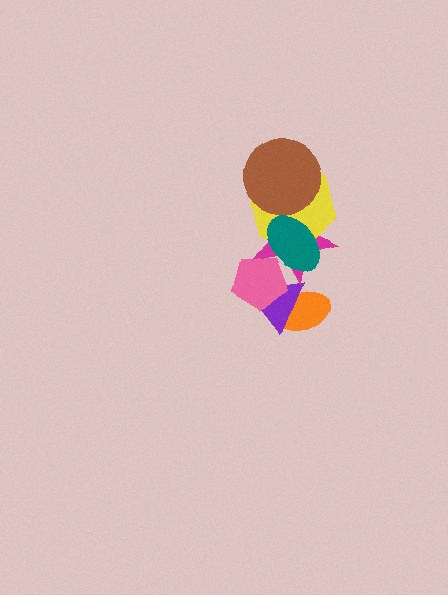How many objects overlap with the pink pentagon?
3 objects overlap with the pink pentagon.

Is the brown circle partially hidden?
No, no other shape covers it.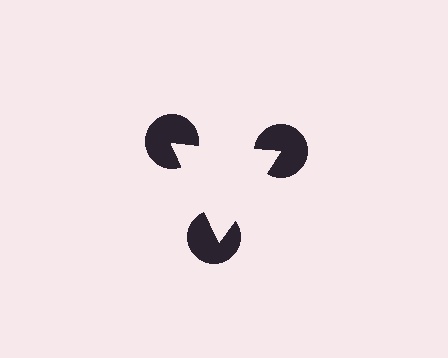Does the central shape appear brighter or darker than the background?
It typically appears slightly brighter than the background, even though no actual brightness change is drawn.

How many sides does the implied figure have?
3 sides.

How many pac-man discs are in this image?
There are 3 — one at each vertex of the illusory triangle.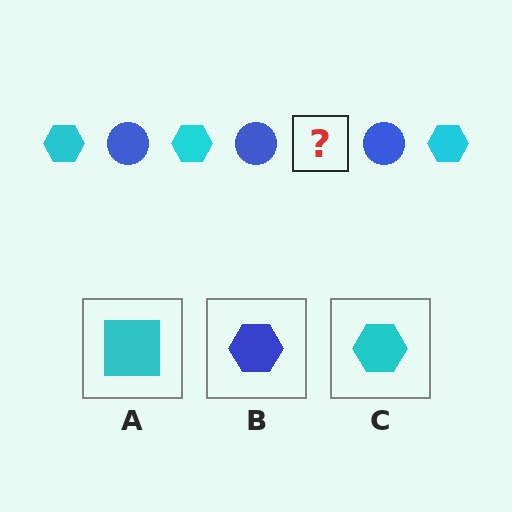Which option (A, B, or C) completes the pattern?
C.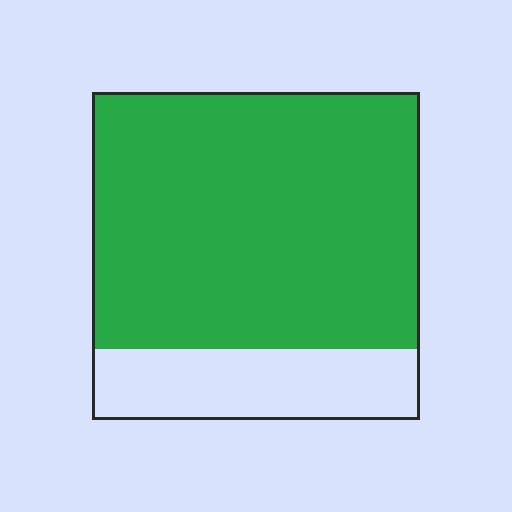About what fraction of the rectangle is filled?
About four fifths (4/5).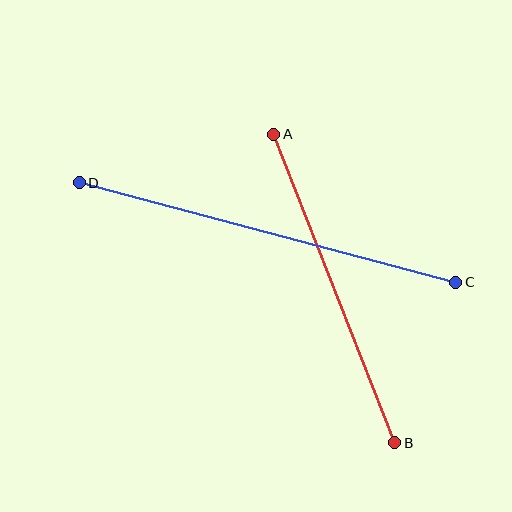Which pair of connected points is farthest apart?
Points C and D are farthest apart.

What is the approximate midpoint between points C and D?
The midpoint is at approximately (267, 232) pixels.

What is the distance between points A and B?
The distance is approximately 332 pixels.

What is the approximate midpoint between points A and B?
The midpoint is at approximately (334, 289) pixels.